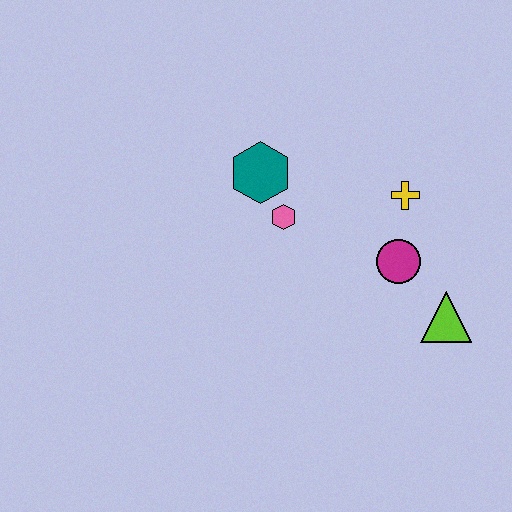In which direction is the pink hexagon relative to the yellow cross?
The pink hexagon is to the left of the yellow cross.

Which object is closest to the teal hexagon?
The pink hexagon is closest to the teal hexagon.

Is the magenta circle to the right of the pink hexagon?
Yes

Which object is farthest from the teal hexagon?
The lime triangle is farthest from the teal hexagon.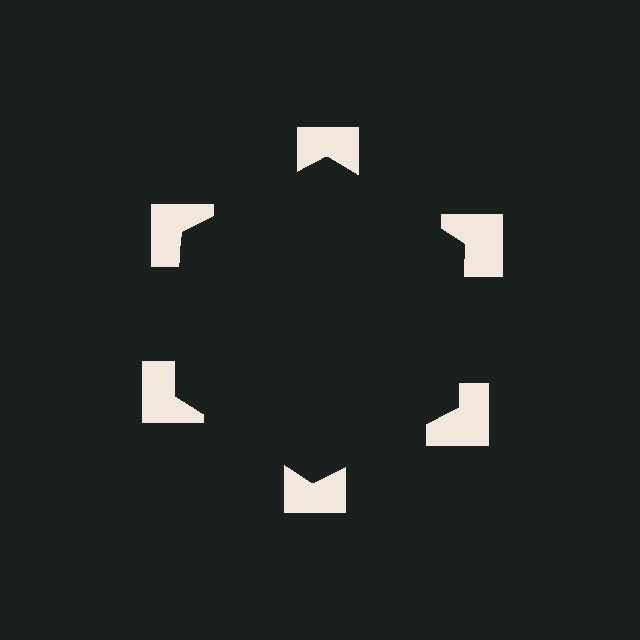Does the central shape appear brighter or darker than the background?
It typically appears slightly darker than the background, even though no actual brightness change is drawn.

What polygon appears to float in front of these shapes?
An illusory hexagon — its edges are inferred from the aligned wedge cuts in the notched squares, not physically drawn.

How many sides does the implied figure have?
6 sides.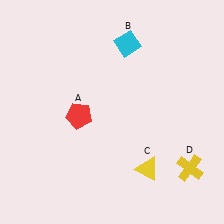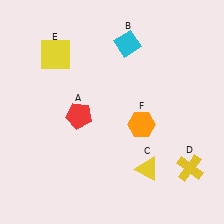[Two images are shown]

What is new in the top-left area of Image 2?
A yellow square (E) was added in the top-left area of Image 2.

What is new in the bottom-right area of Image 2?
An orange hexagon (F) was added in the bottom-right area of Image 2.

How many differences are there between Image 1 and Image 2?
There are 2 differences between the two images.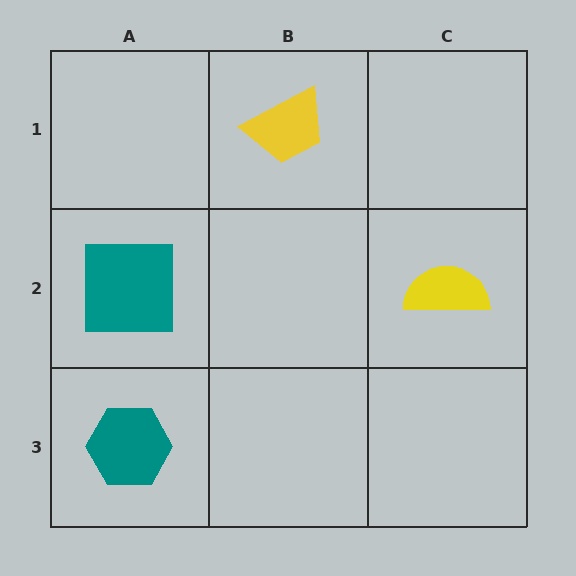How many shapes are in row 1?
1 shape.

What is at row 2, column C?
A yellow semicircle.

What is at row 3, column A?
A teal hexagon.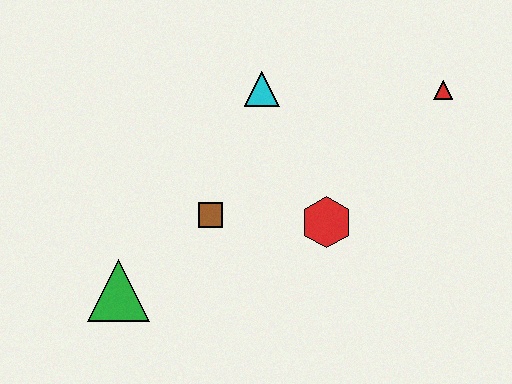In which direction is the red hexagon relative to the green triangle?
The red hexagon is to the right of the green triangle.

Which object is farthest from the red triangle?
The green triangle is farthest from the red triangle.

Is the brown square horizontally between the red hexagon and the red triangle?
No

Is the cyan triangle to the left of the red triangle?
Yes